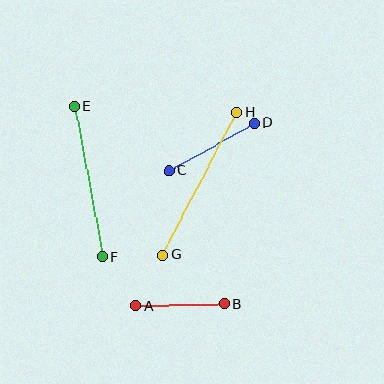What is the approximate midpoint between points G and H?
The midpoint is at approximately (200, 184) pixels.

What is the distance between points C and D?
The distance is approximately 97 pixels.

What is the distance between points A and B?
The distance is approximately 88 pixels.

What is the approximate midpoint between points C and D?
The midpoint is at approximately (211, 147) pixels.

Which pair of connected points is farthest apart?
Points G and H are farthest apart.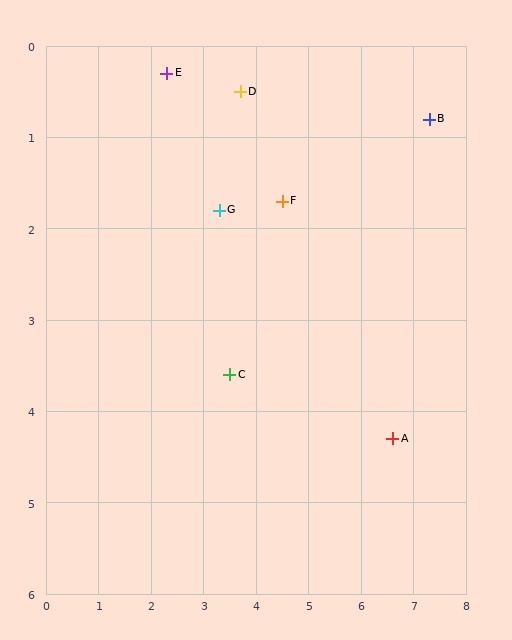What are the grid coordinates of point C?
Point C is at approximately (3.5, 3.6).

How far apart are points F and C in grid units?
Points F and C are about 2.1 grid units apart.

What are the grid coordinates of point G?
Point G is at approximately (3.3, 1.8).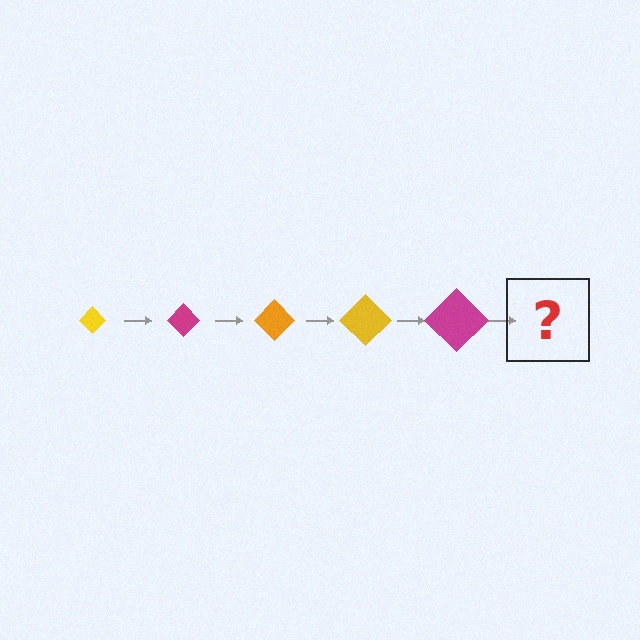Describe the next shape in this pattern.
It should be an orange diamond, larger than the previous one.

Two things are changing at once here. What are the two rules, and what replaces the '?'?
The two rules are that the diamond grows larger each step and the color cycles through yellow, magenta, and orange. The '?' should be an orange diamond, larger than the previous one.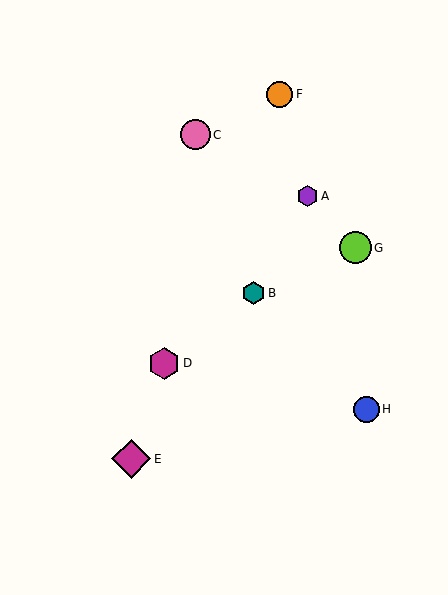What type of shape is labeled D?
Shape D is a magenta hexagon.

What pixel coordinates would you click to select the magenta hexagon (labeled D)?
Click at (164, 363) to select the magenta hexagon D.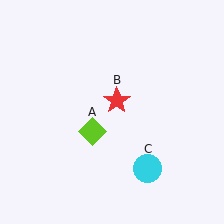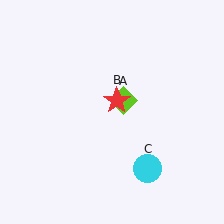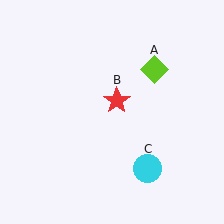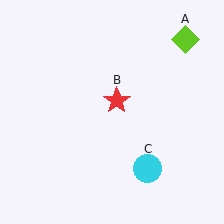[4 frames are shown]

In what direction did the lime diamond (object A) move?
The lime diamond (object A) moved up and to the right.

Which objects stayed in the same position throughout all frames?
Red star (object B) and cyan circle (object C) remained stationary.